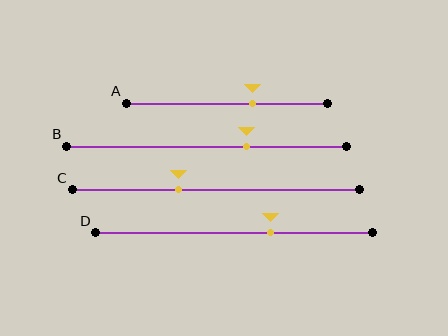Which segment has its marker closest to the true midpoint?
Segment A has its marker closest to the true midpoint.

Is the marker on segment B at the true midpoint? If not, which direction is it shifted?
No, the marker on segment B is shifted to the right by about 14% of the segment length.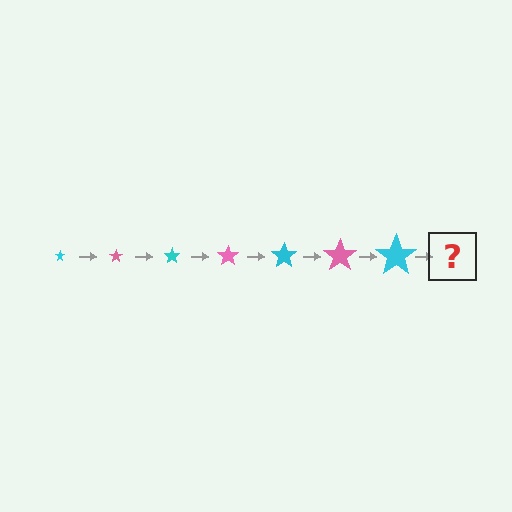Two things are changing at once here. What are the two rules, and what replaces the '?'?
The two rules are that the star grows larger each step and the color cycles through cyan and pink. The '?' should be a pink star, larger than the previous one.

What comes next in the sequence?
The next element should be a pink star, larger than the previous one.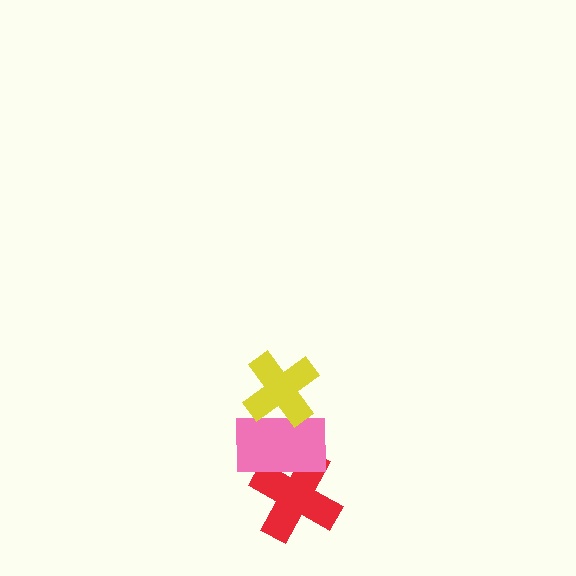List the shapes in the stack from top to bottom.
From top to bottom: the yellow cross, the pink rectangle, the red cross.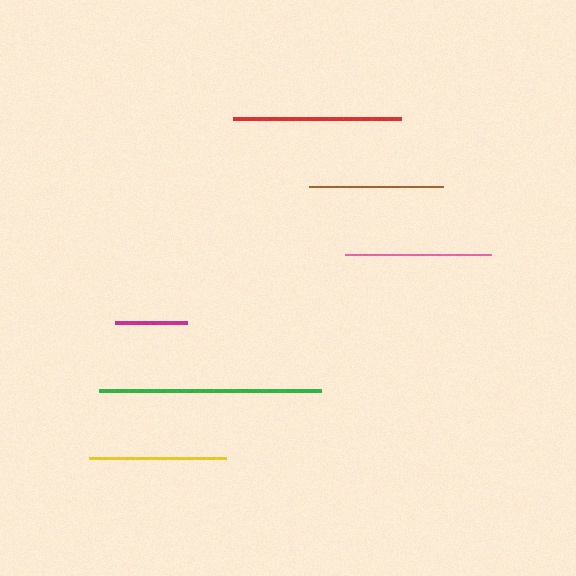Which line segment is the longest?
The green line is the longest at approximately 222 pixels.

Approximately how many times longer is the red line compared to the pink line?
The red line is approximately 1.1 times the length of the pink line.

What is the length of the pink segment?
The pink segment is approximately 146 pixels long.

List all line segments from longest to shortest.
From longest to shortest: green, red, pink, yellow, brown, magenta.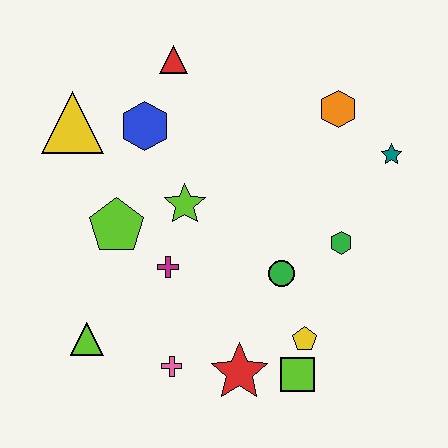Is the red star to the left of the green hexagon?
Yes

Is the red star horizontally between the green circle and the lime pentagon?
Yes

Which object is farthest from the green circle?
The yellow triangle is farthest from the green circle.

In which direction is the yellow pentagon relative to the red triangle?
The yellow pentagon is below the red triangle.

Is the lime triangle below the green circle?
Yes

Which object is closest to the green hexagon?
The green circle is closest to the green hexagon.